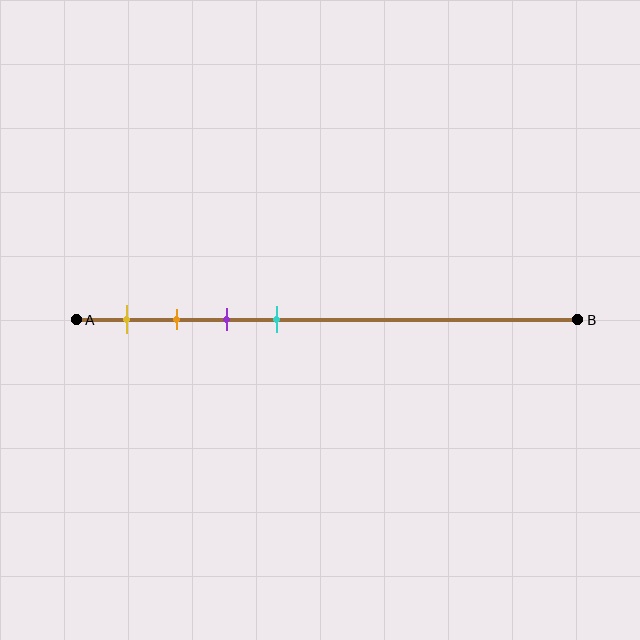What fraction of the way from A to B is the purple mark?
The purple mark is approximately 30% (0.3) of the way from A to B.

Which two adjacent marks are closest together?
The orange and purple marks are the closest adjacent pair.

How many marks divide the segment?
There are 4 marks dividing the segment.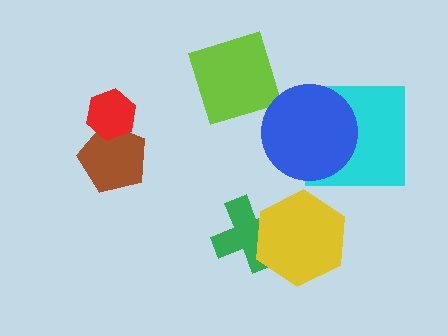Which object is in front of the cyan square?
The blue circle is in front of the cyan square.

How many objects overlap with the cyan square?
1 object overlaps with the cyan square.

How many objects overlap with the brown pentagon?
1 object overlaps with the brown pentagon.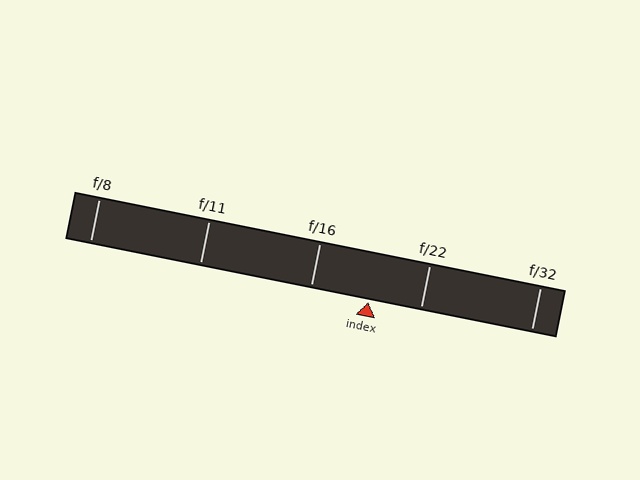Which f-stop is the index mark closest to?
The index mark is closest to f/22.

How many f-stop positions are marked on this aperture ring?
There are 5 f-stop positions marked.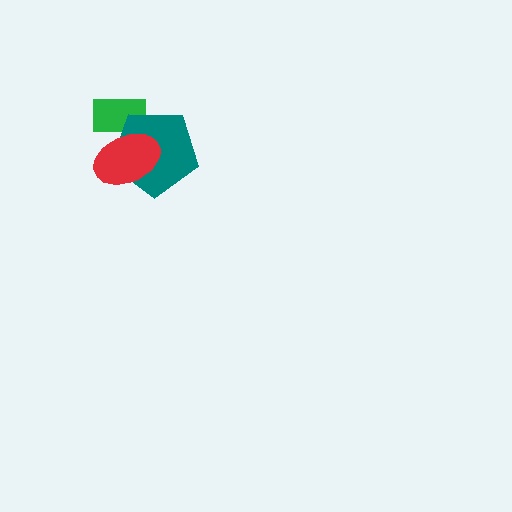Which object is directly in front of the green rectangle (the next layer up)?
The teal pentagon is directly in front of the green rectangle.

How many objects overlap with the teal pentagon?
2 objects overlap with the teal pentagon.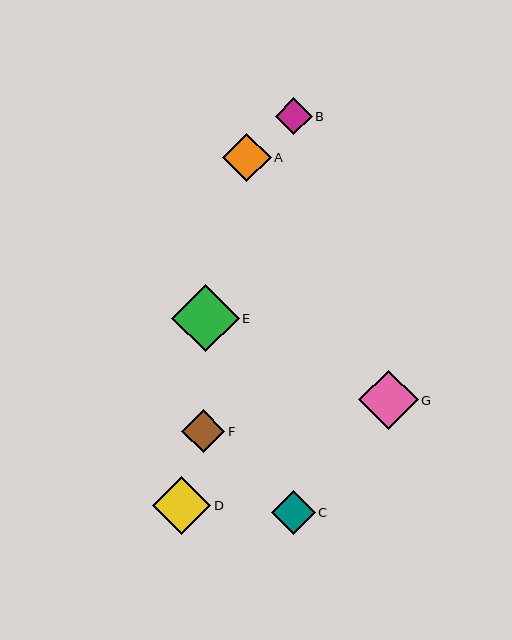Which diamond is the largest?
Diamond E is the largest with a size of approximately 68 pixels.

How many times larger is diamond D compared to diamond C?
Diamond D is approximately 1.3 times the size of diamond C.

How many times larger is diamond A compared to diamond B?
Diamond A is approximately 1.3 times the size of diamond B.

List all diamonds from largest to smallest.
From largest to smallest: E, G, D, A, C, F, B.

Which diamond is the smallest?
Diamond B is the smallest with a size of approximately 37 pixels.